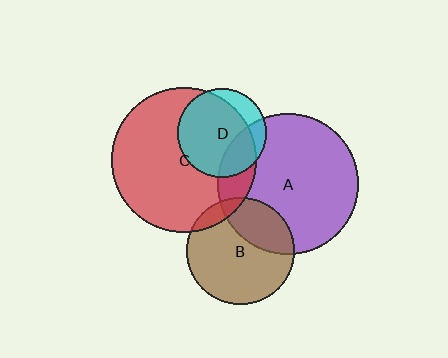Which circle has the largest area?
Circle C (red).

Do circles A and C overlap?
Yes.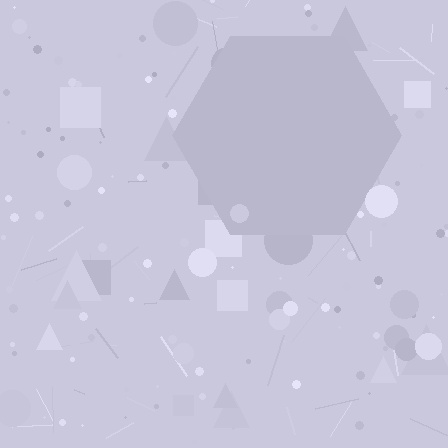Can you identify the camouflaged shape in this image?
The camouflaged shape is a hexagon.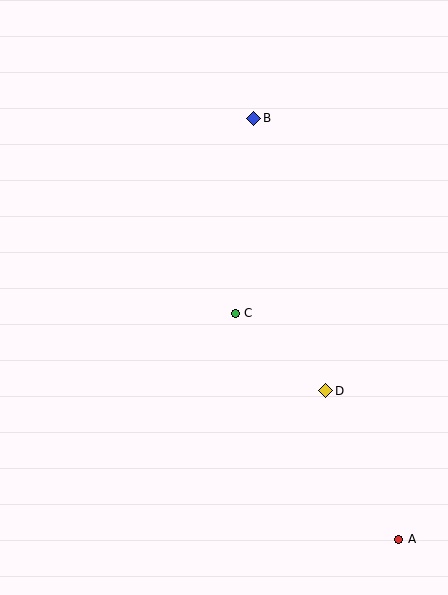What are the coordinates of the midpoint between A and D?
The midpoint between A and D is at (362, 465).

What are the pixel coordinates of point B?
Point B is at (254, 118).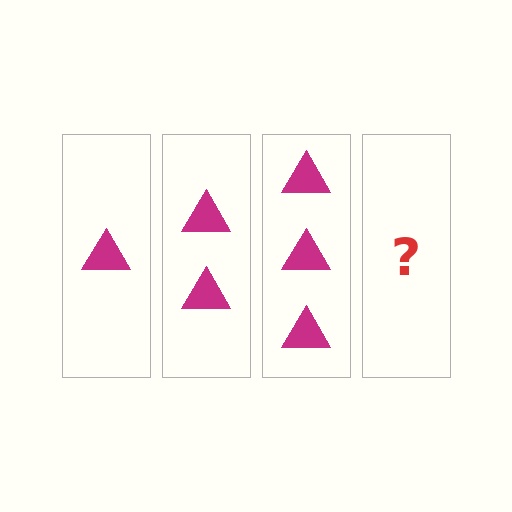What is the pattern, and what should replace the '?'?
The pattern is that each step adds one more triangle. The '?' should be 4 triangles.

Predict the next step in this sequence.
The next step is 4 triangles.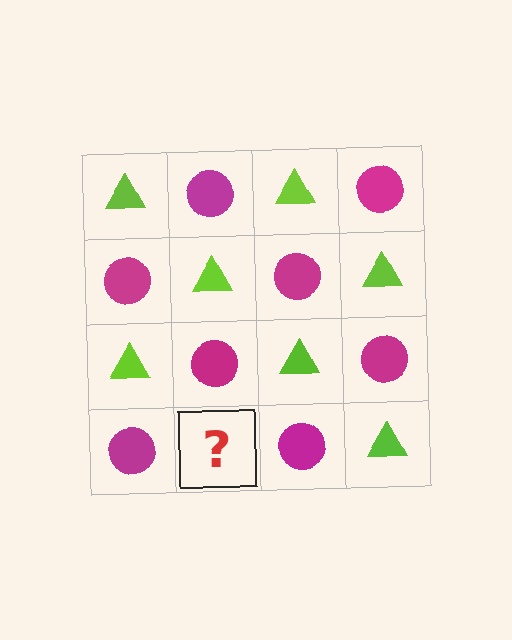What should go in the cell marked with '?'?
The missing cell should contain a lime triangle.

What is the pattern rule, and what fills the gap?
The rule is that it alternates lime triangle and magenta circle in a checkerboard pattern. The gap should be filled with a lime triangle.